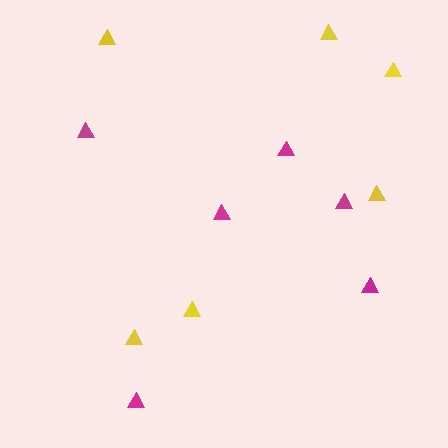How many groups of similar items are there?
There are 2 groups: one group of magenta triangles (6) and one group of yellow triangles (6).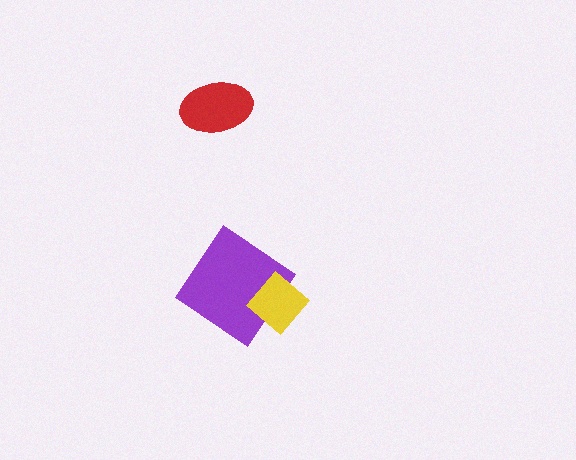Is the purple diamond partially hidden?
Yes, it is partially covered by another shape.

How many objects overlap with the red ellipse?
0 objects overlap with the red ellipse.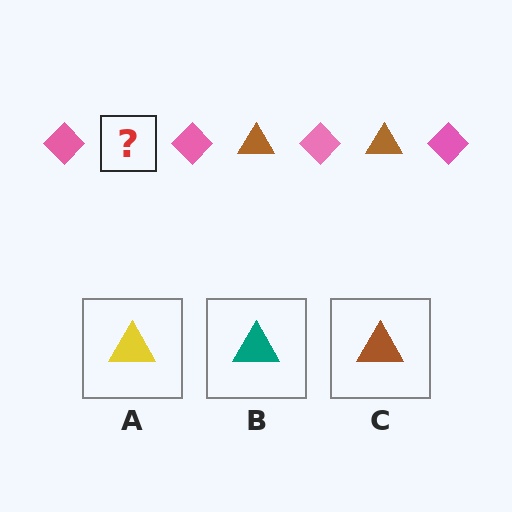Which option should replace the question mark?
Option C.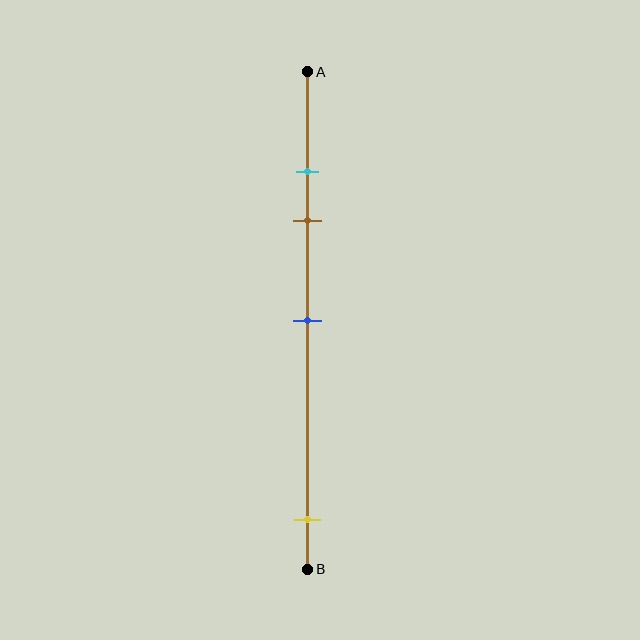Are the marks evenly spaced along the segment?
No, the marks are not evenly spaced.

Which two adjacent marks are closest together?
The cyan and brown marks are the closest adjacent pair.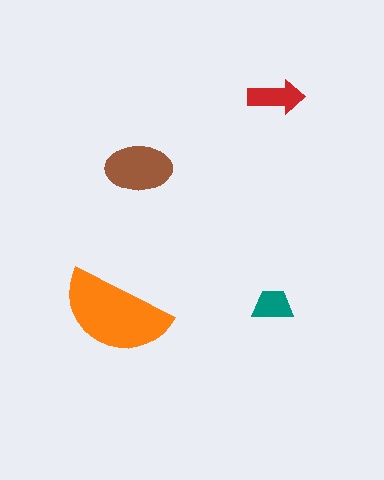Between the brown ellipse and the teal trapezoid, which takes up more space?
The brown ellipse.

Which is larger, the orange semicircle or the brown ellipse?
The orange semicircle.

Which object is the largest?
The orange semicircle.